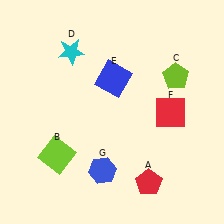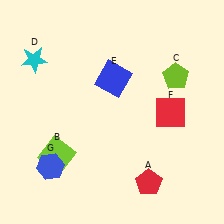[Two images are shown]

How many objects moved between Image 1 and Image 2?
2 objects moved between the two images.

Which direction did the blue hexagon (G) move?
The blue hexagon (G) moved left.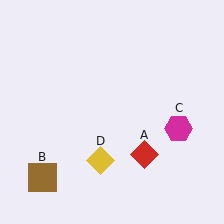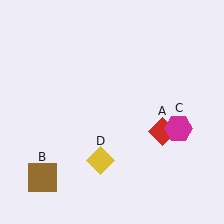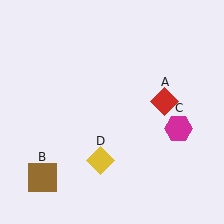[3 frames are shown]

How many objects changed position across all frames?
1 object changed position: red diamond (object A).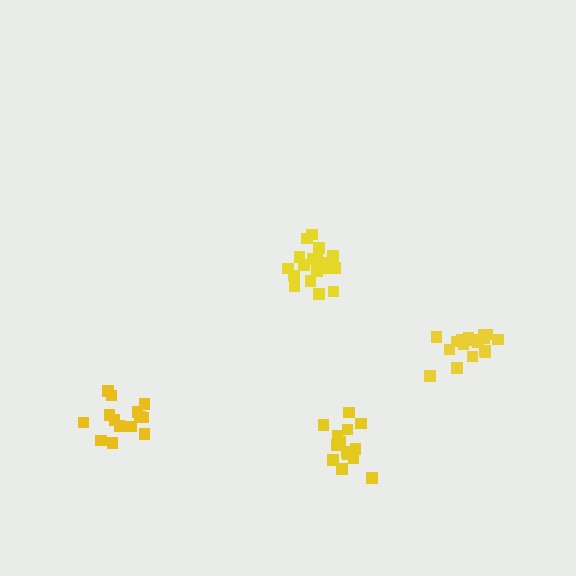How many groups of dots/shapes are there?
There are 4 groups.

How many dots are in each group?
Group 1: 19 dots, Group 2: 17 dots, Group 3: 15 dots, Group 4: 14 dots (65 total).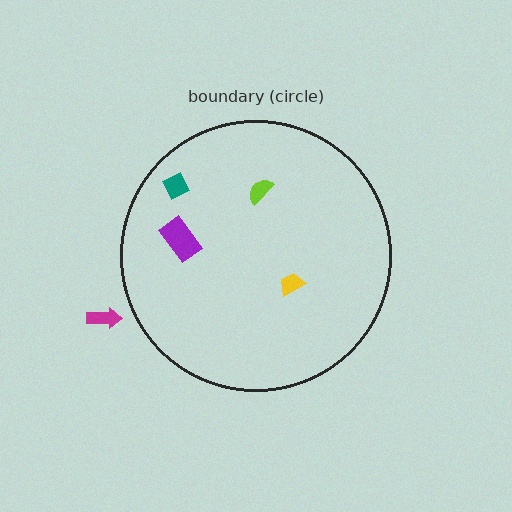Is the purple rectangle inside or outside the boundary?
Inside.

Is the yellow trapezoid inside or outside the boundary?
Inside.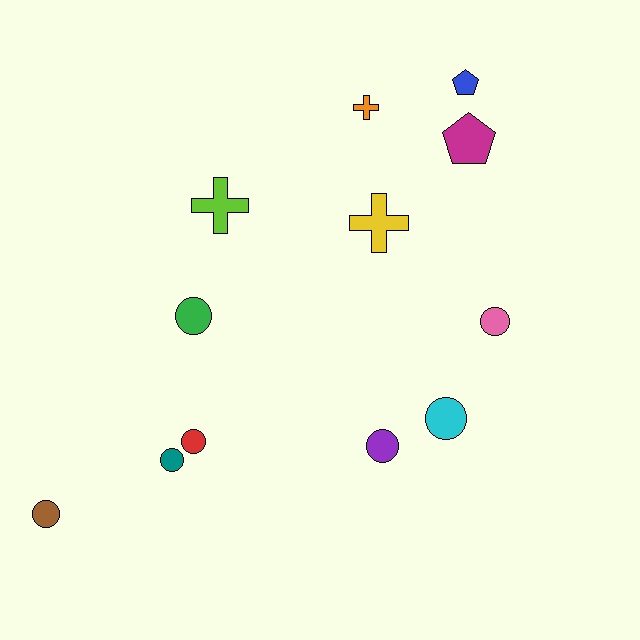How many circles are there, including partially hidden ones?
There are 7 circles.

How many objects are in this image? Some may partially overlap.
There are 12 objects.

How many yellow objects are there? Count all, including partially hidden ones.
There is 1 yellow object.